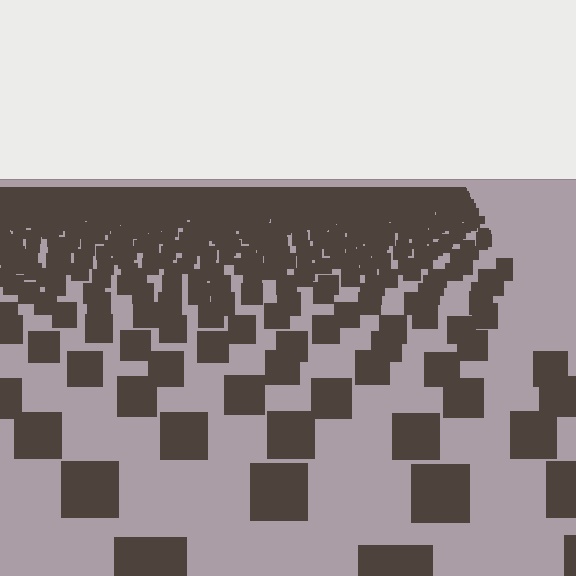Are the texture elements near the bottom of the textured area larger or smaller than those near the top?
Larger. Near the bottom, elements are closer to the viewer and appear at a bigger on-screen size.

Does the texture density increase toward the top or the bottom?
Density increases toward the top.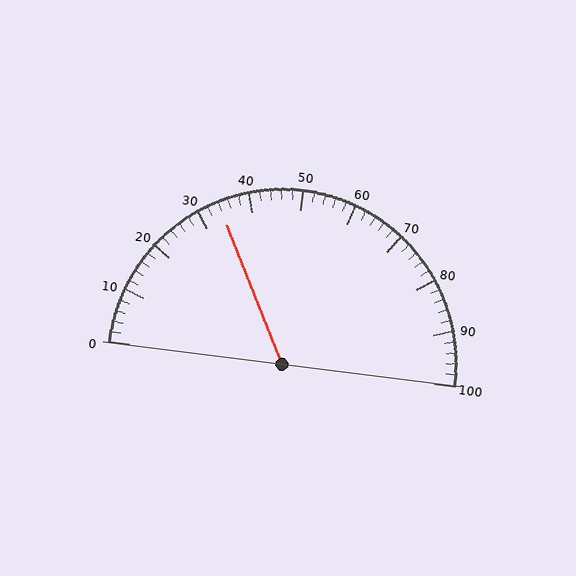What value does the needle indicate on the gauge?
The needle indicates approximately 34.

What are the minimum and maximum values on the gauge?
The gauge ranges from 0 to 100.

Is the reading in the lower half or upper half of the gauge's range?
The reading is in the lower half of the range (0 to 100).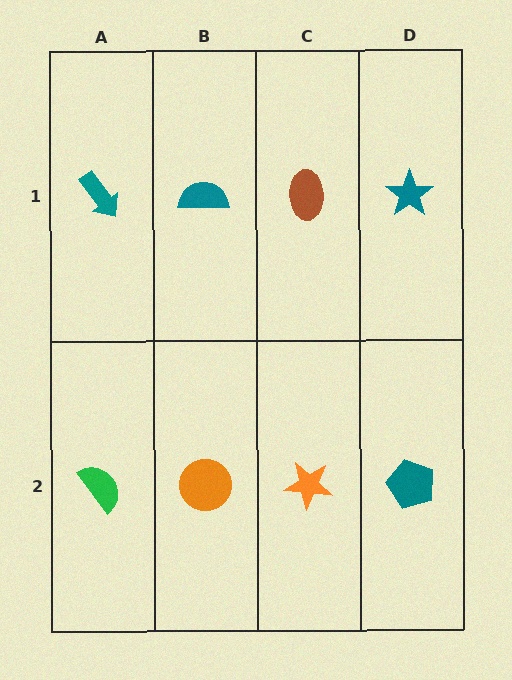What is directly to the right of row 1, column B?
A brown ellipse.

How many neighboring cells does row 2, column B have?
3.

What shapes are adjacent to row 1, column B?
An orange circle (row 2, column B), a teal arrow (row 1, column A), a brown ellipse (row 1, column C).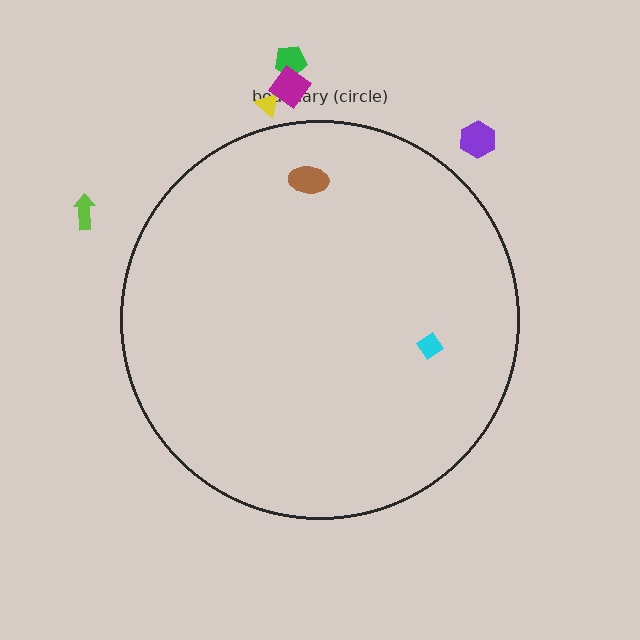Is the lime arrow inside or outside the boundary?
Outside.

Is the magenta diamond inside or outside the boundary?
Outside.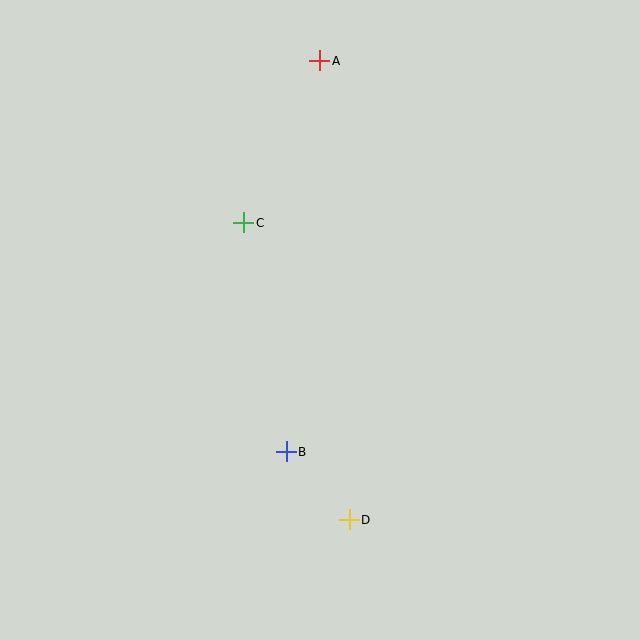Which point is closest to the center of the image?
Point C at (244, 223) is closest to the center.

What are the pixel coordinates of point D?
Point D is at (349, 520).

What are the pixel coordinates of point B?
Point B is at (286, 452).